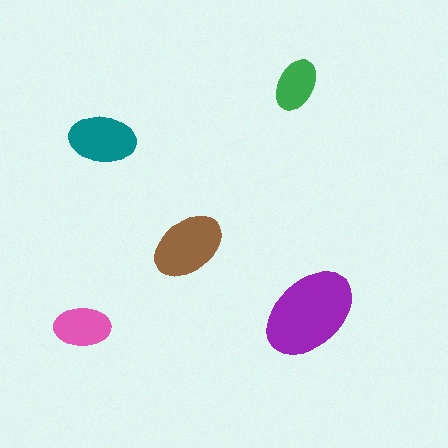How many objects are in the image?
There are 5 objects in the image.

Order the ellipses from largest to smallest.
the purple one, the brown one, the teal one, the pink one, the green one.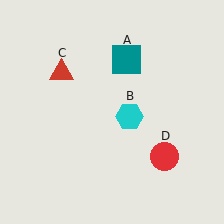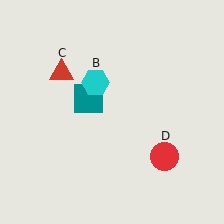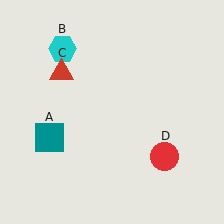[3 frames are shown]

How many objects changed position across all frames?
2 objects changed position: teal square (object A), cyan hexagon (object B).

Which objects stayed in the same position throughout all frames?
Red triangle (object C) and red circle (object D) remained stationary.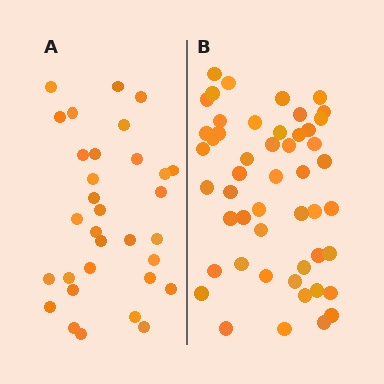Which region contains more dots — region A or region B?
Region B (the right region) has more dots.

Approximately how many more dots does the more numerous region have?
Region B has approximately 20 more dots than region A.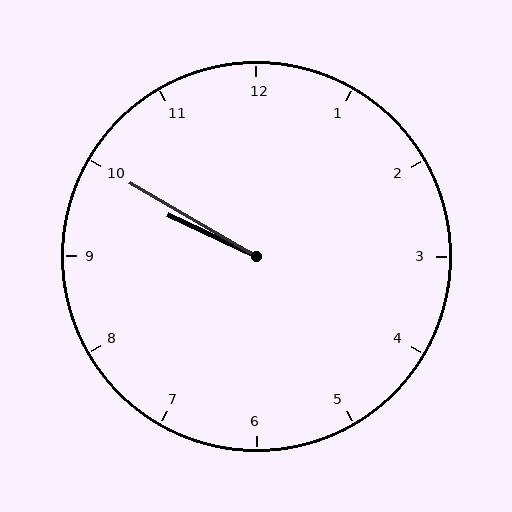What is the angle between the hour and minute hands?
Approximately 5 degrees.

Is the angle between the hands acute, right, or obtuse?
It is acute.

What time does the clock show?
9:50.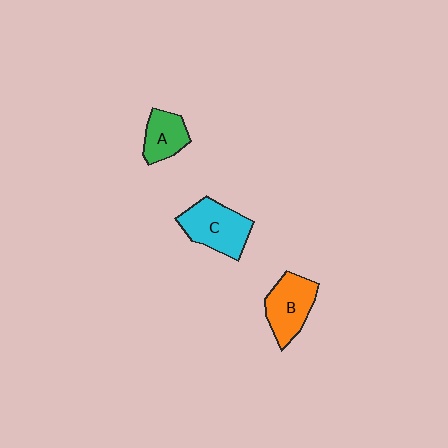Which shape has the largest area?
Shape C (cyan).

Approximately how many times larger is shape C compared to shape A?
Approximately 1.5 times.